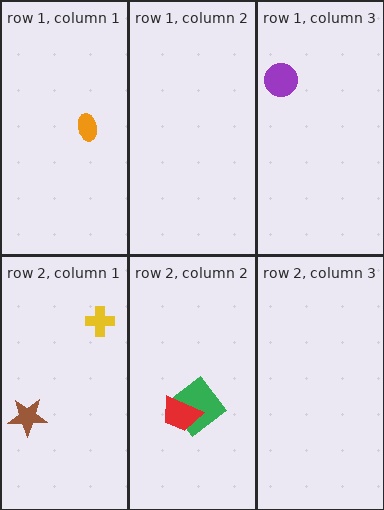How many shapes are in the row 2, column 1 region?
2.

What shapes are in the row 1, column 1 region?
The orange ellipse.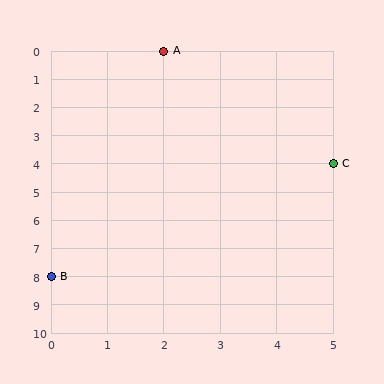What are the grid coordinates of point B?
Point B is at grid coordinates (0, 8).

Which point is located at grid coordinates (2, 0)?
Point A is at (2, 0).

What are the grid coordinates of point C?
Point C is at grid coordinates (5, 4).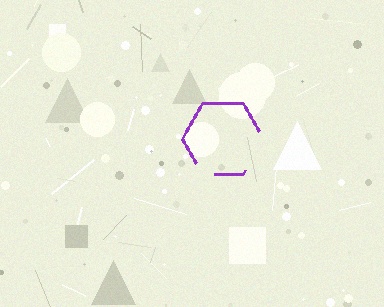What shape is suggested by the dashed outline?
The dashed outline suggests a hexagon.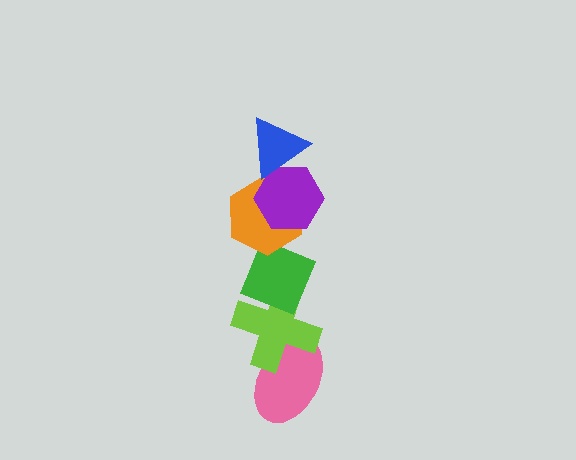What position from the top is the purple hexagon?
The purple hexagon is 2nd from the top.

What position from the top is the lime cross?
The lime cross is 5th from the top.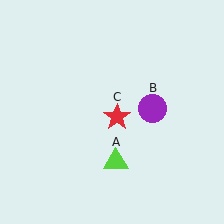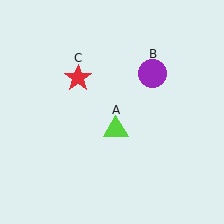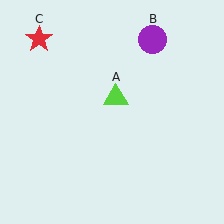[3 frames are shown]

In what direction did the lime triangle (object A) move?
The lime triangle (object A) moved up.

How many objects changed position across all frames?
3 objects changed position: lime triangle (object A), purple circle (object B), red star (object C).